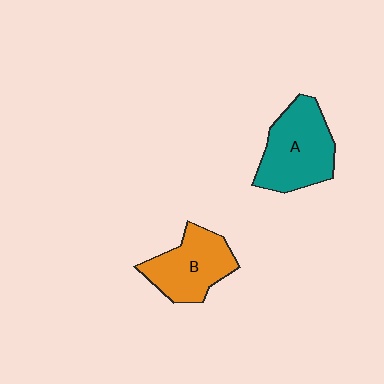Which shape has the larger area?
Shape A (teal).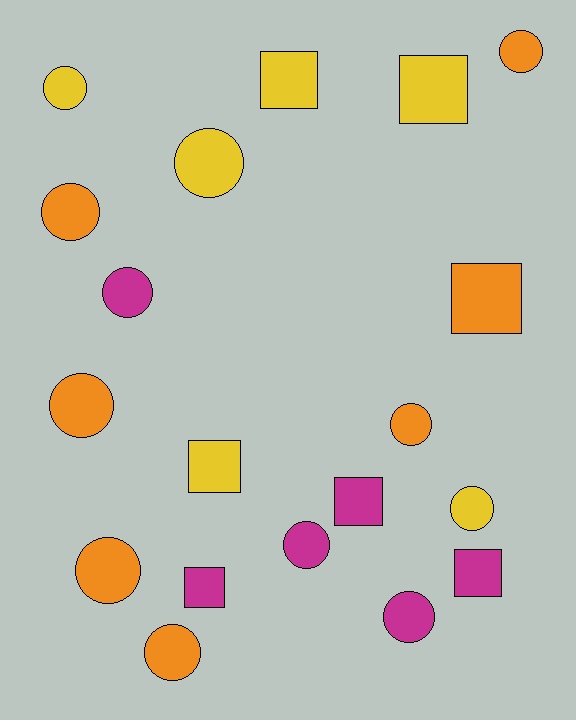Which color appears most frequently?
Orange, with 7 objects.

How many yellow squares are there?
There are 3 yellow squares.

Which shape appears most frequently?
Circle, with 12 objects.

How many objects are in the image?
There are 19 objects.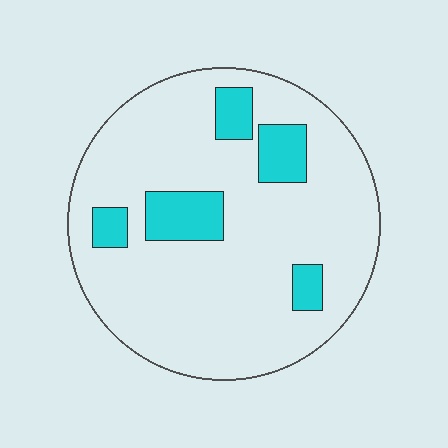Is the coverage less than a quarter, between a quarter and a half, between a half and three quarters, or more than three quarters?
Less than a quarter.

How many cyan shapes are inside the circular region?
5.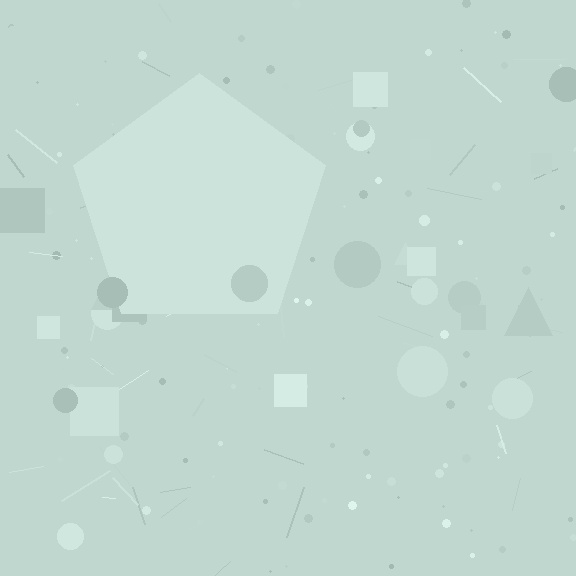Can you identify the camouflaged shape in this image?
The camouflaged shape is a pentagon.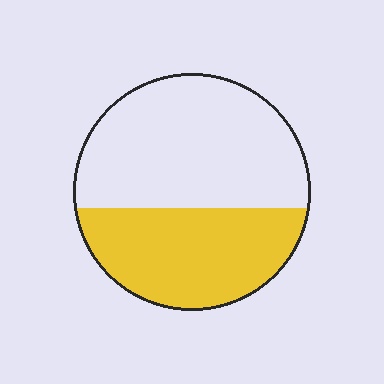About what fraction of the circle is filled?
About two fifths (2/5).